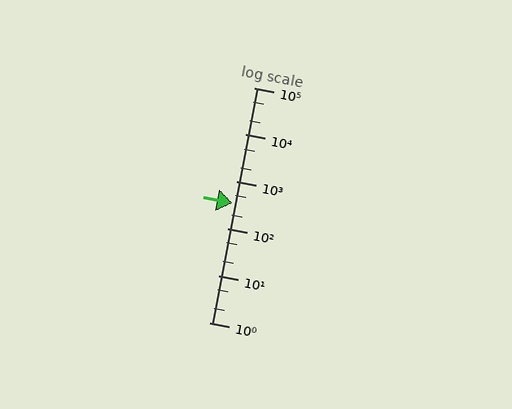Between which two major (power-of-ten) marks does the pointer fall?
The pointer is between 100 and 1000.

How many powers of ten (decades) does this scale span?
The scale spans 5 decades, from 1 to 100000.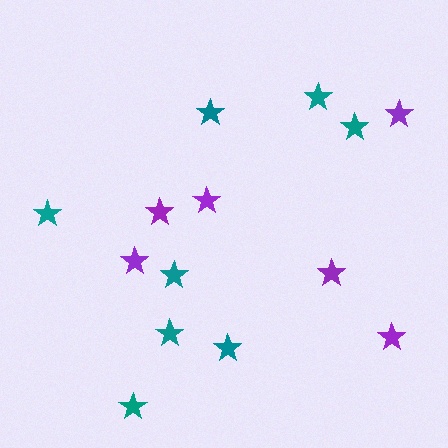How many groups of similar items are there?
There are 2 groups: one group of teal stars (8) and one group of purple stars (6).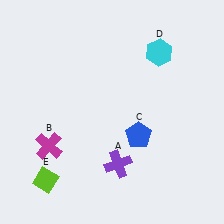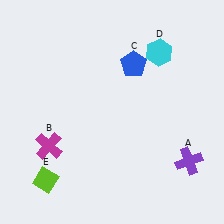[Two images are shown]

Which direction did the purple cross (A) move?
The purple cross (A) moved right.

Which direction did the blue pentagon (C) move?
The blue pentagon (C) moved up.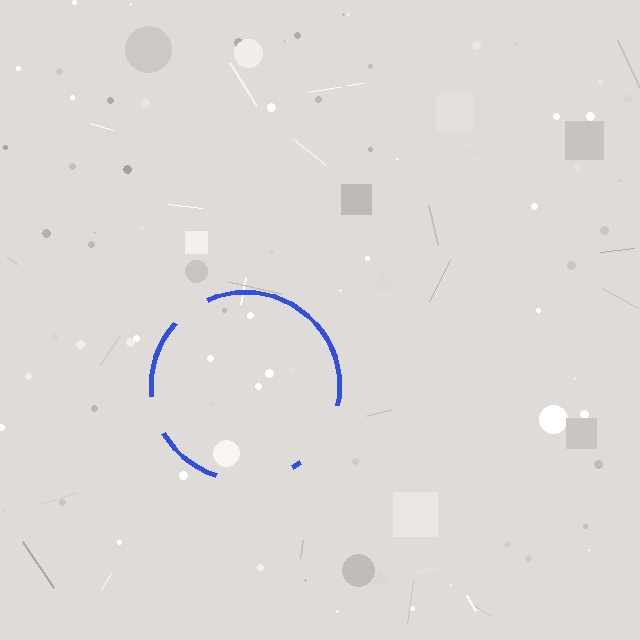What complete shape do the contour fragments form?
The contour fragments form a circle.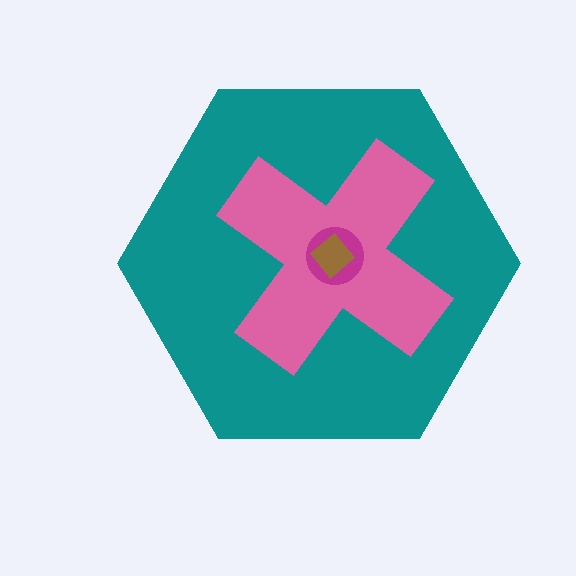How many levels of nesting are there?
4.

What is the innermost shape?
The brown diamond.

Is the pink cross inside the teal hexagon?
Yes.